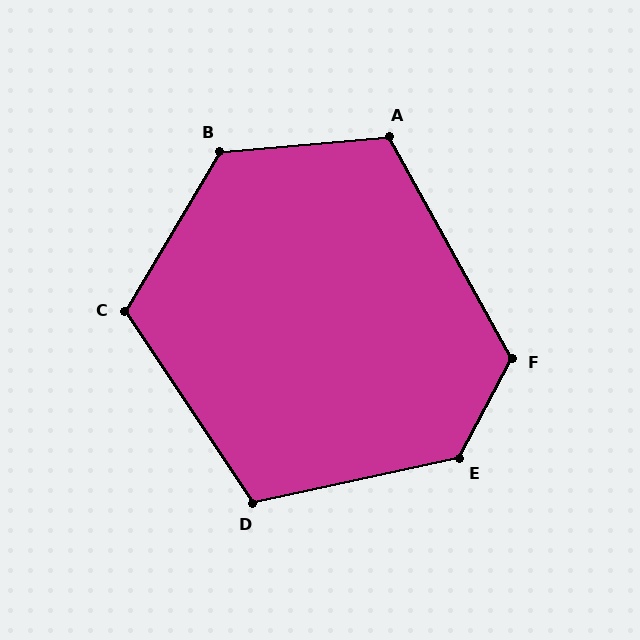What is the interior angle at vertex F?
Approximately 123 degrees (obtuse).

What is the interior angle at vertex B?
Approximately 126 degrees (obtuse).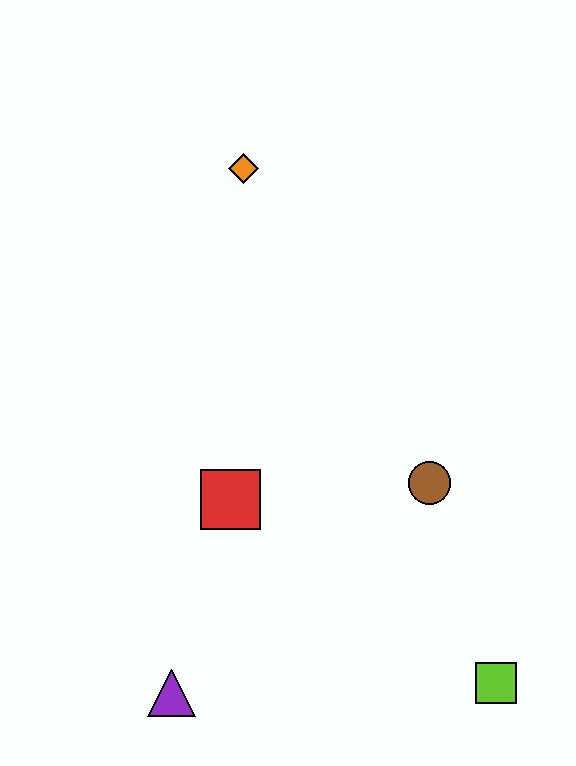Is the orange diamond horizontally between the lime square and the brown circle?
No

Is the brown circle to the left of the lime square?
Yes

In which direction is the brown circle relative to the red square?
The brown circle is to the right of the red square.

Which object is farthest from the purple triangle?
The orange diamond is farthest from the purple triangle.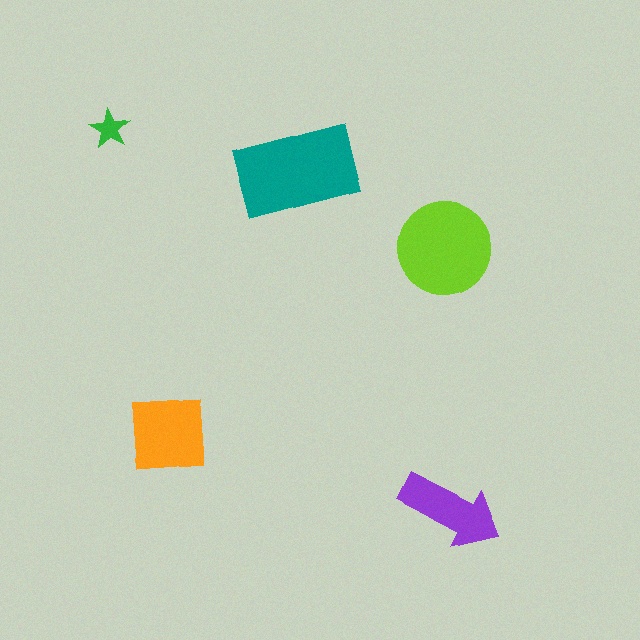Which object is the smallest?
The green star.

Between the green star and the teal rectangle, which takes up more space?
The teal rectangle.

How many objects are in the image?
There are 5 objects in the image.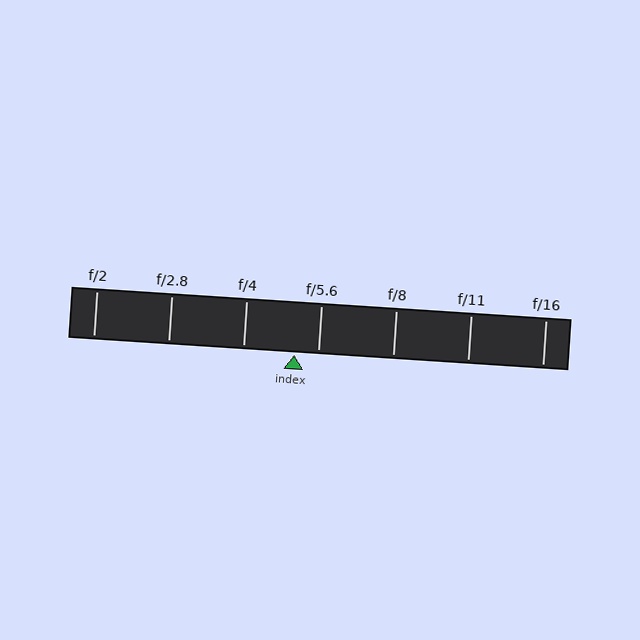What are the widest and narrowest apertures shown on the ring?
The widest aperture shown is f/2 and the narrowest is f/16.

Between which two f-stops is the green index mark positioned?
The index mark is between f/4 and f/5.6.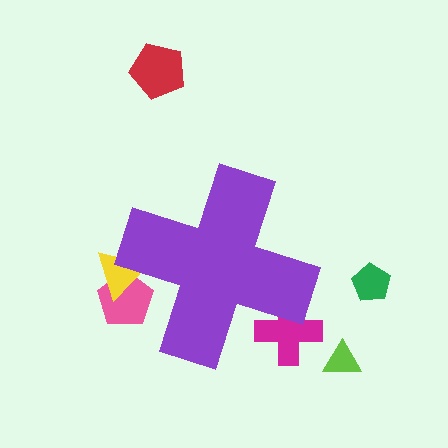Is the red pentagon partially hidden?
No, the red pentagon is fully visible.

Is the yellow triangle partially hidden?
Yes, the yellow triangle is partially hidden behind the purple cross.